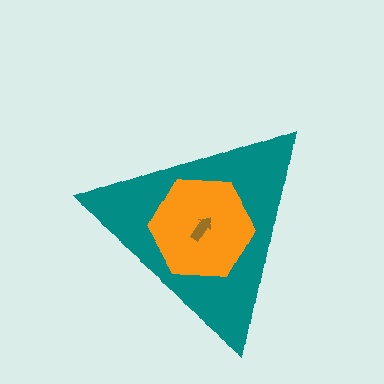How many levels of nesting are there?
3.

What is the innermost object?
The brown arrow.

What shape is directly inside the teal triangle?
The orange hexagon.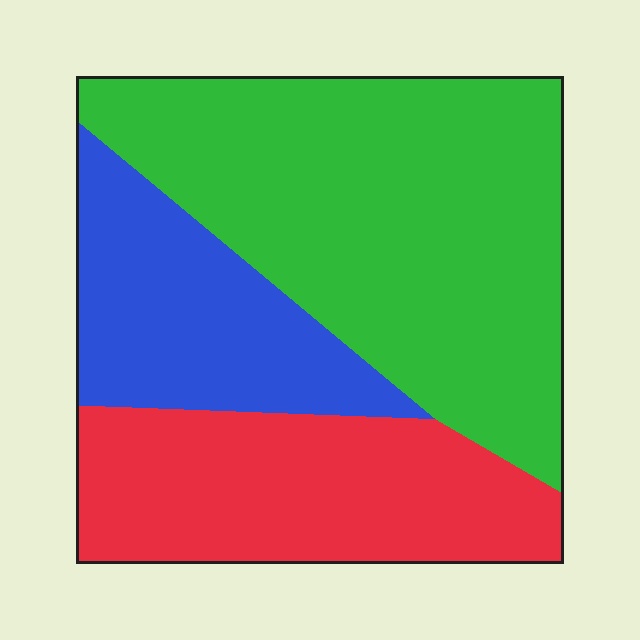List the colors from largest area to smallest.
From largest to smallest: green, red, blue.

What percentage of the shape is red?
Red takes up about one quarter (1/4) of the shape.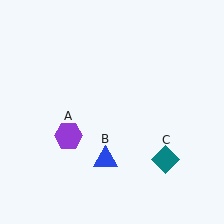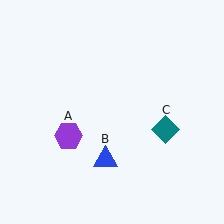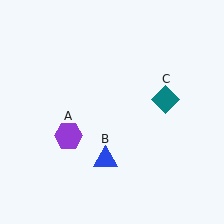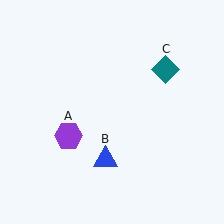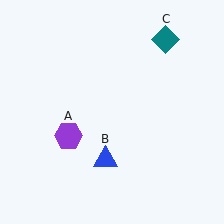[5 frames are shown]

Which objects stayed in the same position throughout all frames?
Purple hexagon (object A) and blue triangle (object B) remained stationary.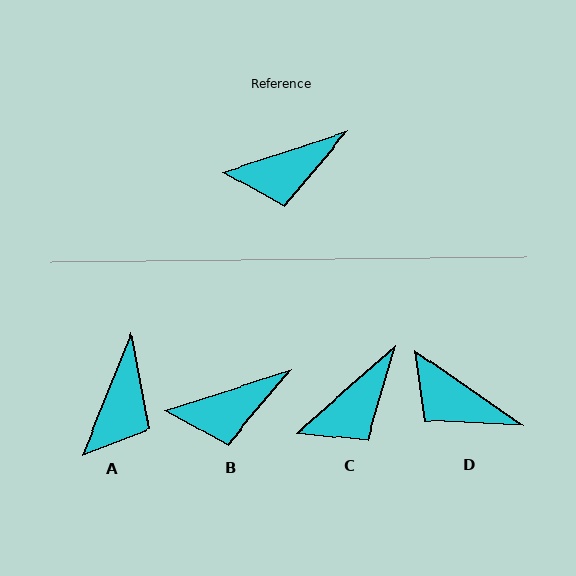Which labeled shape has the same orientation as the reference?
B.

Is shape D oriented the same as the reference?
No, it is off by about 52 degrees.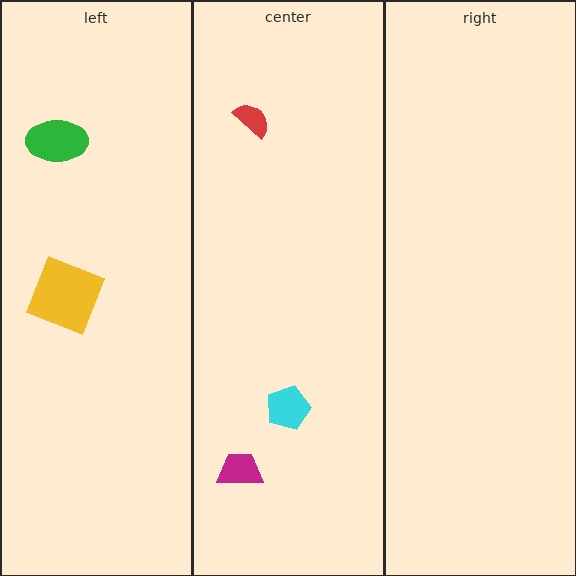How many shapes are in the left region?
2.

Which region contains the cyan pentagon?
The center region.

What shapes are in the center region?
The cyan pentagon, the red semicircle, the magenta trapezoid.